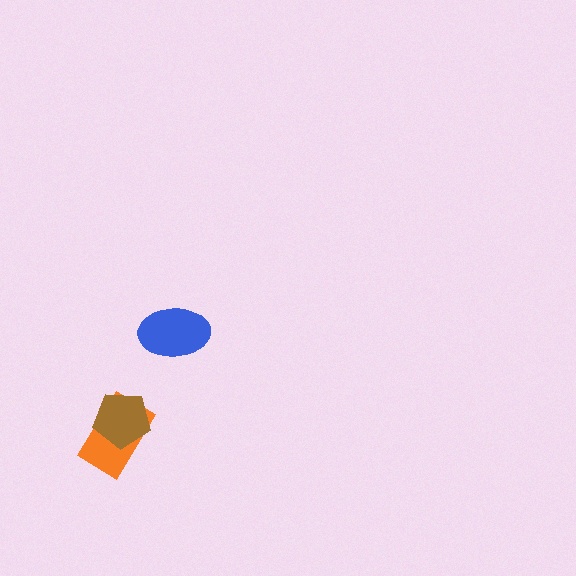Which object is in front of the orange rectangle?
The brown pentagon is in front of the orange rectangle.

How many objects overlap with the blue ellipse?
0 objects overlap with the blue ellipse.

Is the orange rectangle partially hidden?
Yes, it is partially covered by another shape.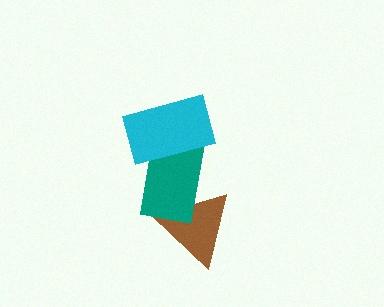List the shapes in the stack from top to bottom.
From top to bottom: the cyan rectangle, the teal rectangle, the brown triangle.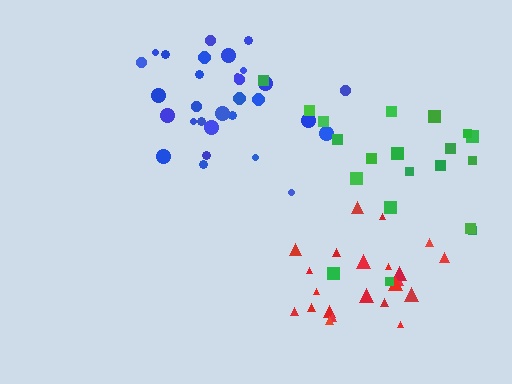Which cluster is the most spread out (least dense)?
Green.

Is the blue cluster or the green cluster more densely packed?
Blue.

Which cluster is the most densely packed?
Red.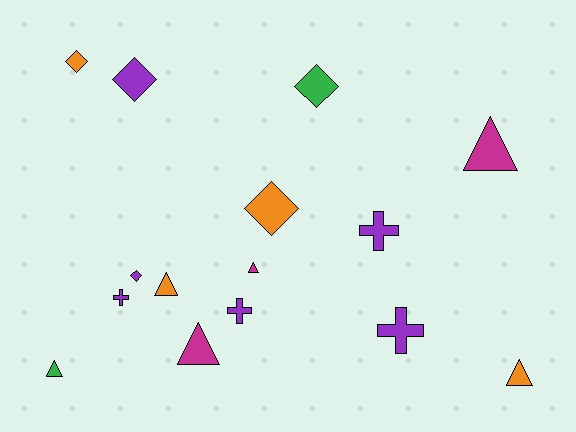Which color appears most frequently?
Purple, with 6 objects.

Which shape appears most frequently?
Triangle, with 6 objects.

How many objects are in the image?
There are 15 objects.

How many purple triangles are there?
There are no purple triangles.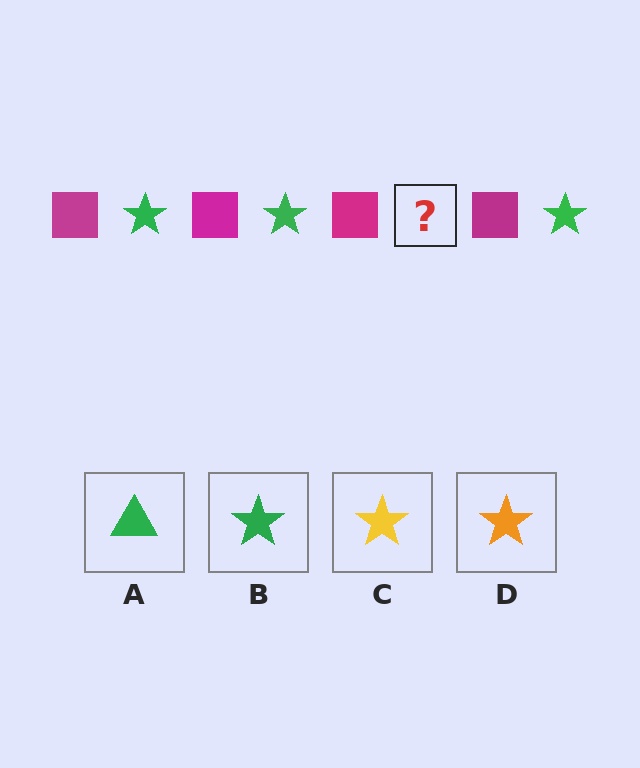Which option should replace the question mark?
Option B.